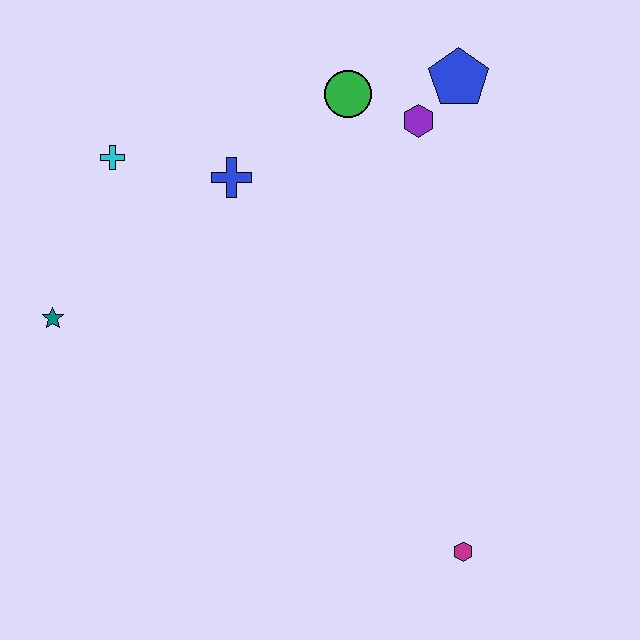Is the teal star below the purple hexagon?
Yes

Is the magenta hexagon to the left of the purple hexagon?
No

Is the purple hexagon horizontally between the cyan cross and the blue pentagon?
Yes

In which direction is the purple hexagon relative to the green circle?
The purple hexagon is to the right of the green circle.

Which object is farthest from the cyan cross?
The magenta hexagon is farthest from the cyan cross.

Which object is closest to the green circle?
The purple hexagon is closest to the green circle.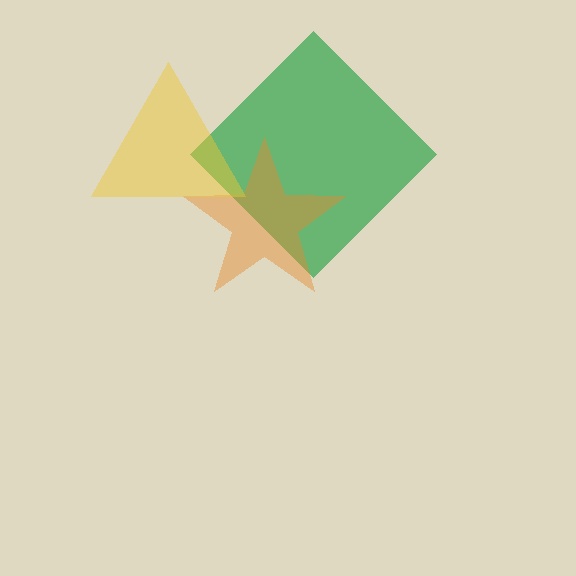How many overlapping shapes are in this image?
There are 3 overlapping shapes in the image.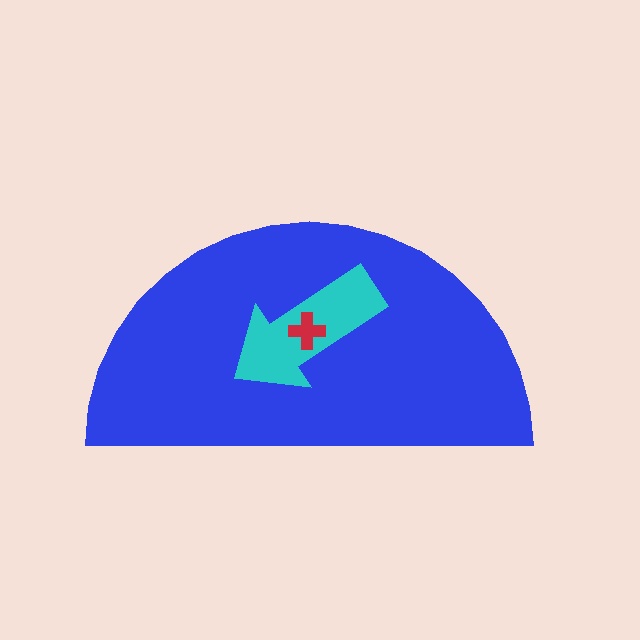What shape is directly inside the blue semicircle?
The cyan arrow.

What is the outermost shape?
The blue semicircle.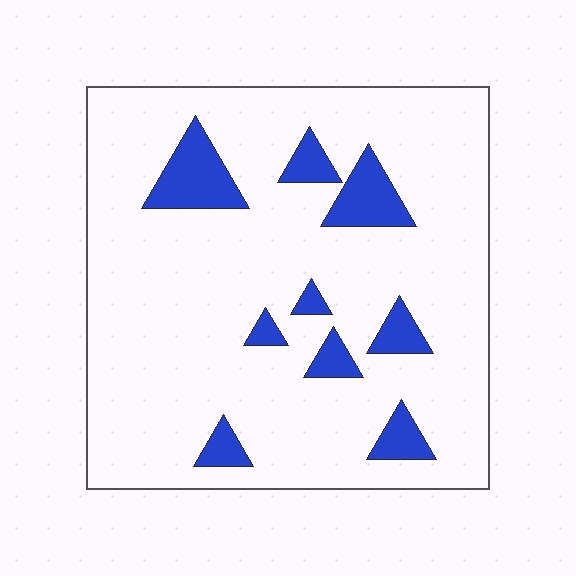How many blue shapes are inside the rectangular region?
9.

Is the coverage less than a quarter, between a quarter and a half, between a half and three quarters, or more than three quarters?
Less than a quarter.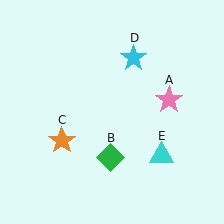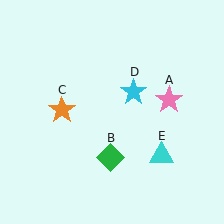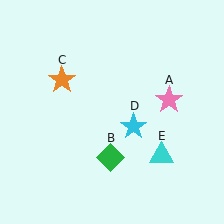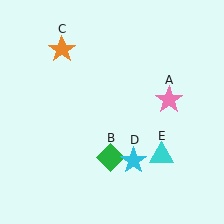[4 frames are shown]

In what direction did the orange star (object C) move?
The orange star (object C) moved up.